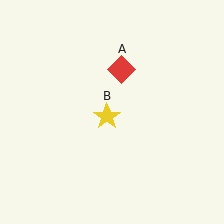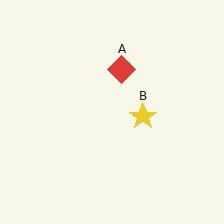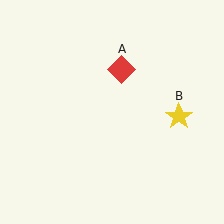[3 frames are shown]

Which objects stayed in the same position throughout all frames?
Red diamond (object A) remained stationary.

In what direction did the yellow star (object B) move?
The yellow star (object B) moved right.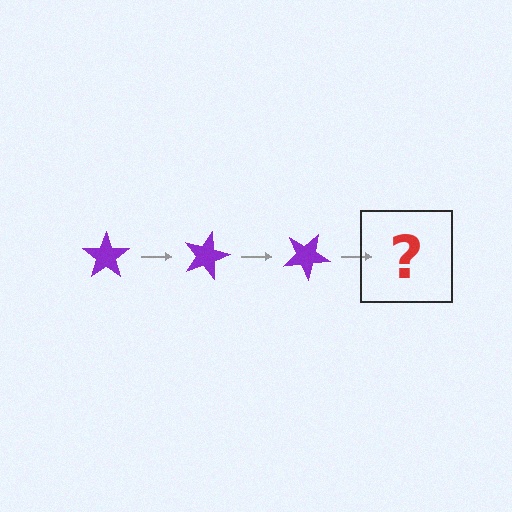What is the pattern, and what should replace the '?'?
The pattern is that the star rotates 15 degrees each step. The '?' should be a purple star rotated 45 degrees.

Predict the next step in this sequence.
The next step is a purple star rotated 45 degrees.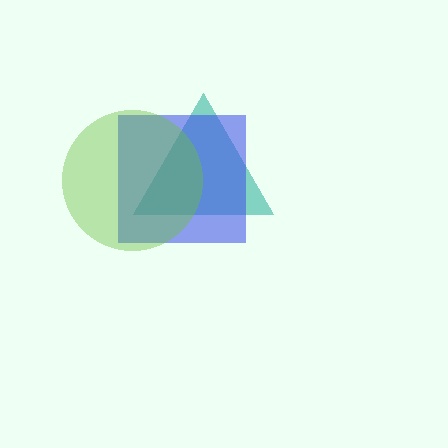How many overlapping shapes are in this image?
There are 3 overlapping shapes in the image.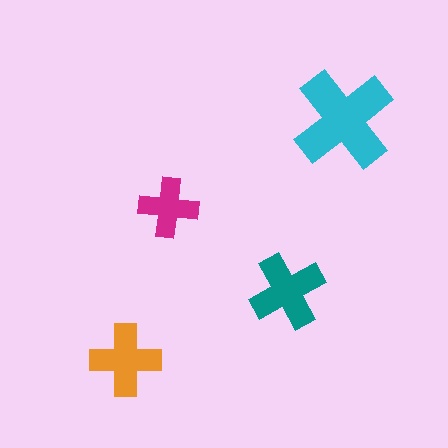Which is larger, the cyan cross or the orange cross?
The cyan one.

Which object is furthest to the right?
The cyan cross is rightmost.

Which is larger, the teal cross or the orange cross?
The teal one.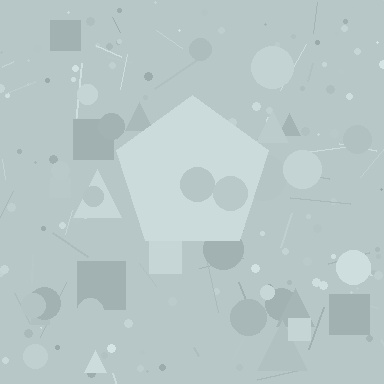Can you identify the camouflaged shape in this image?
The camouflaged shape is a pentagon.